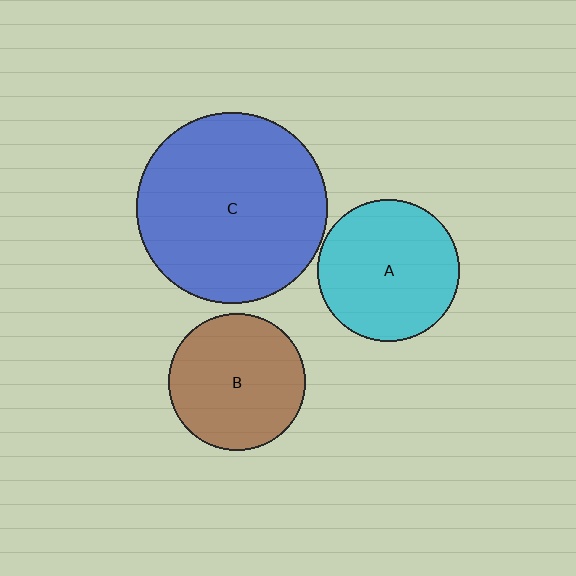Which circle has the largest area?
Circle C (blue).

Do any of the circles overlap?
No, none of the circles overlap.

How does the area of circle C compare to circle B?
Approximately 2.0 times.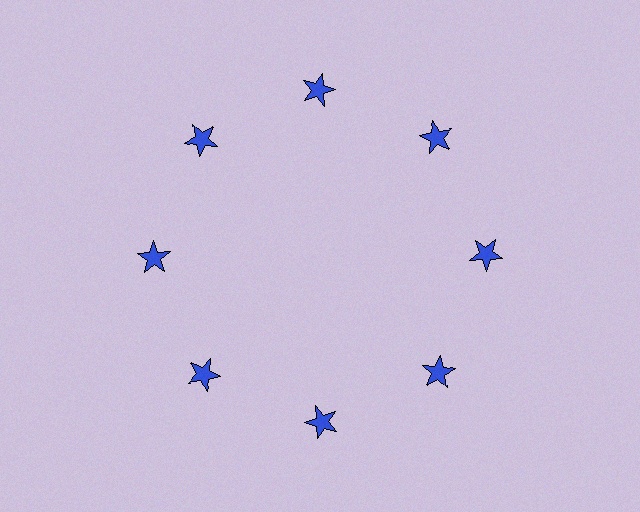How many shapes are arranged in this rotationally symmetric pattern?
There are 8 shapes, arranged in 8 groups of 1.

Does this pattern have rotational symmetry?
Yes, this pattern has 8-fold rotational symmetry. It looks the same after rotating 45 degrees around the center.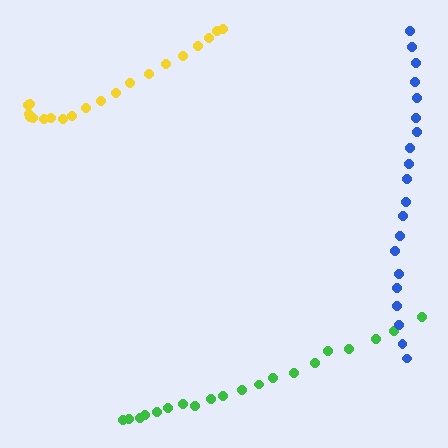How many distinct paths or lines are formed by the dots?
There are 3 distinct paths.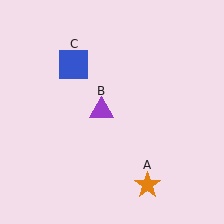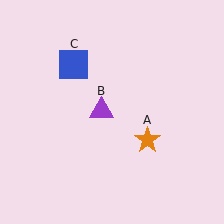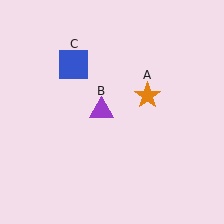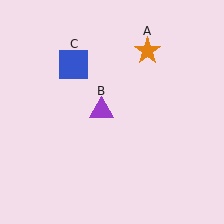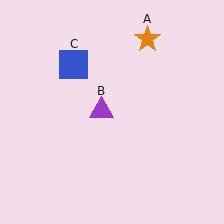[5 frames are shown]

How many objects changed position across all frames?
1 object changed position: orange star (object A).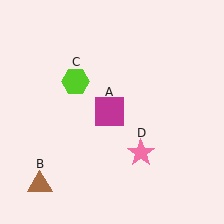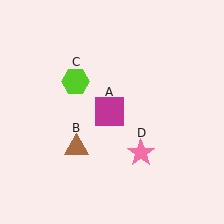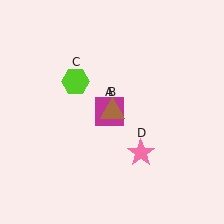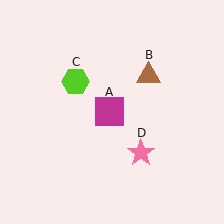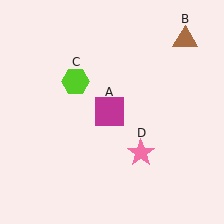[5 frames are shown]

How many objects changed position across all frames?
1 object changed position: brown triangle (object B).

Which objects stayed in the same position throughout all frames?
Magenta square (object A) and lime hexagon (object C) and pink star (object D) remained stationary.